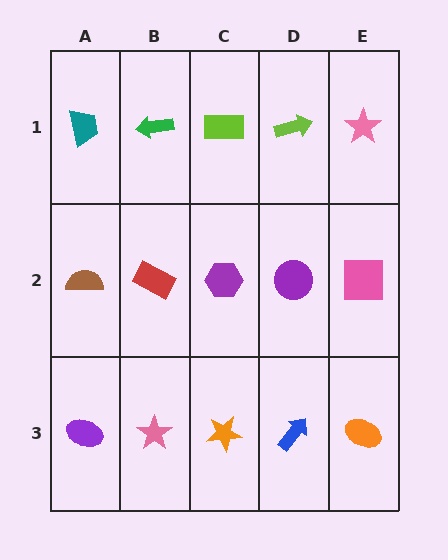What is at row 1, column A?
A teal trapezoid.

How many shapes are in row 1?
5 shapes.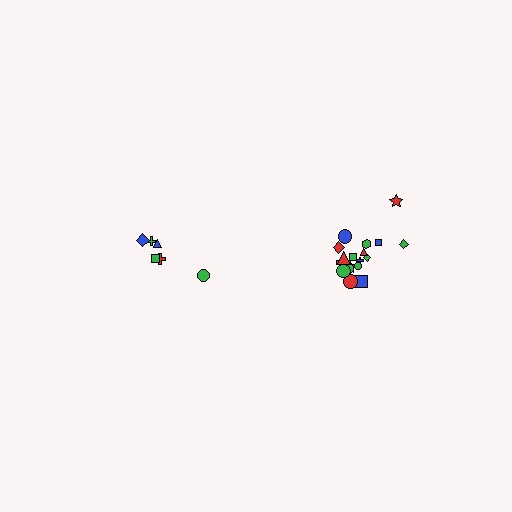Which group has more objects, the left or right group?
The right group.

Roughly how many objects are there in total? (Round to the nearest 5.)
Roughly 25 objects in total.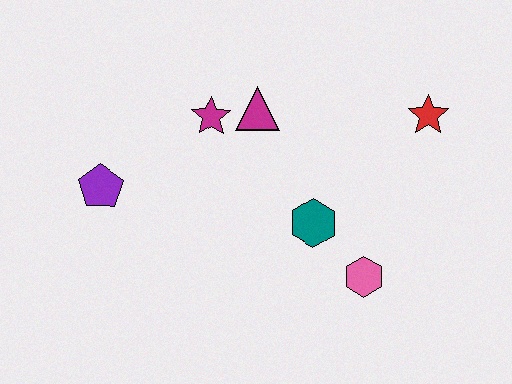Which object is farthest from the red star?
The purple pentagon is farthest from the red star.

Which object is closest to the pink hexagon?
The teal hexagon is closest to the pink hexagon.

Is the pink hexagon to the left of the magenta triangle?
No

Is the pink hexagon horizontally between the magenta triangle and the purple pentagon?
No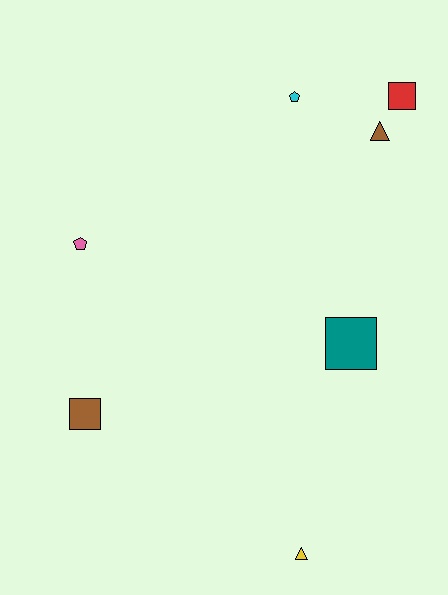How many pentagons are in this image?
There are 2 pentagons.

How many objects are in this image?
There are 7 objects.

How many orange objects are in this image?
There are no orange objects.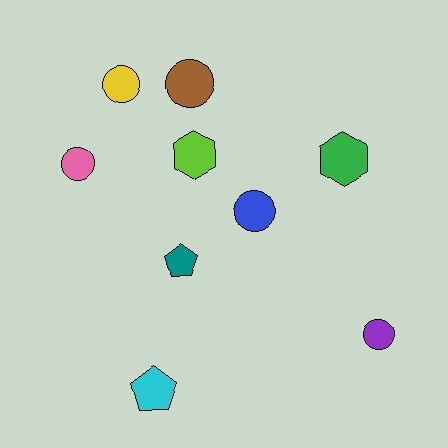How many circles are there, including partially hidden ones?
There are 5 circles.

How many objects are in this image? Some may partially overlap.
There are 9 objects.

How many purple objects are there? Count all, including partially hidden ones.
There is 1 purple object.